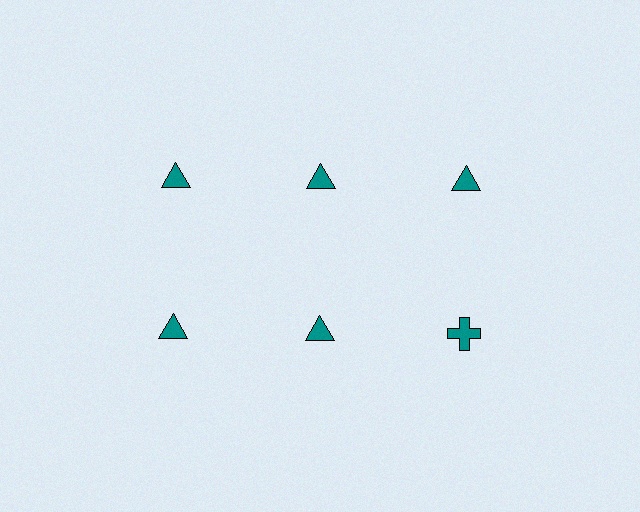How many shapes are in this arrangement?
There are 6 shapes arranged in a grid pattern.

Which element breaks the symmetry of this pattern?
The teal cross in the second row, center column breaks the symmetry. All other shapes are teal triangles.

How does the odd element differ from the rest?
It has a different shape: cross instead of triangle.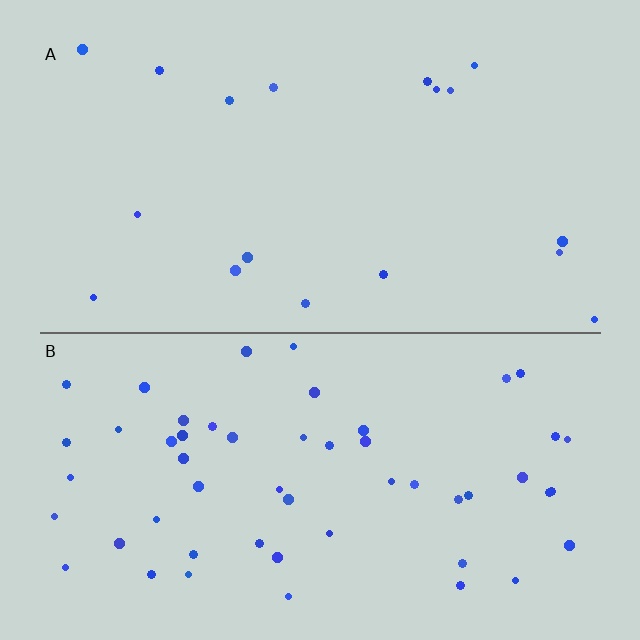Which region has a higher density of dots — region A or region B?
B (the bottom).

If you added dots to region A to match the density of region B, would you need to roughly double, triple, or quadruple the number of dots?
Approximately triple.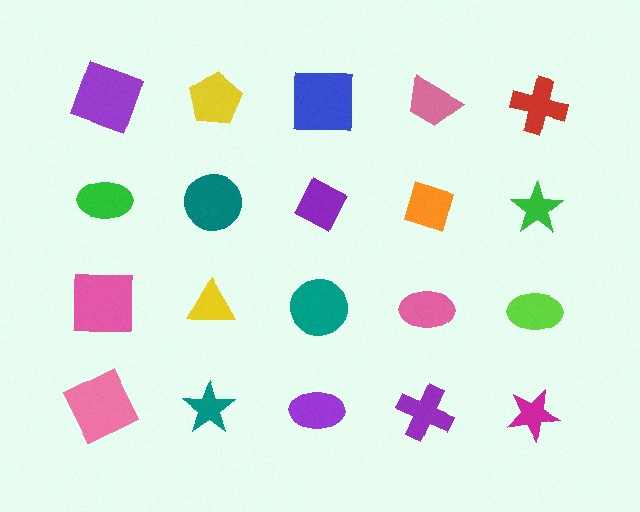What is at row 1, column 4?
A pink trapezoid.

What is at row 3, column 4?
A pink ellipse.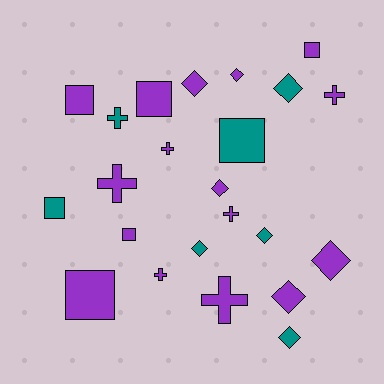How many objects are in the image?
There are 23 objects.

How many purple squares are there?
There are 5 purple squares.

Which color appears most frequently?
Purple, with 16 objects.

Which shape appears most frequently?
Diamond, with 9 objects.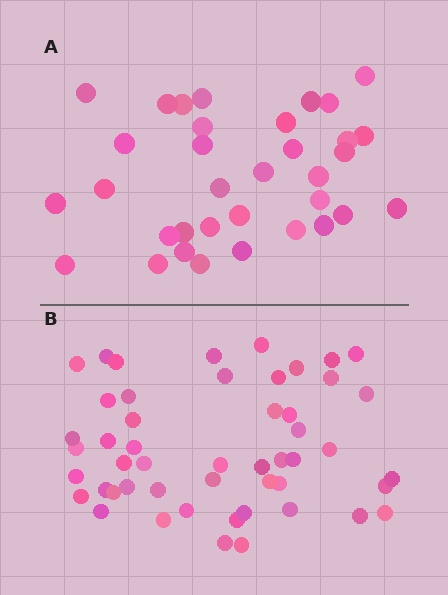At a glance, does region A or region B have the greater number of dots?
Region B (the bottom region) has more dots.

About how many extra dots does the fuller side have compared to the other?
Region B has approximately 15 more dots than region A.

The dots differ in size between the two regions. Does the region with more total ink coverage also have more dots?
No. Region A has more total ink coverage because its dots are larger, but region B actually contains more individual dots. Total area can be misleading — the number of items is what matters here.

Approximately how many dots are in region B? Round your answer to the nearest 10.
About 50 dots.